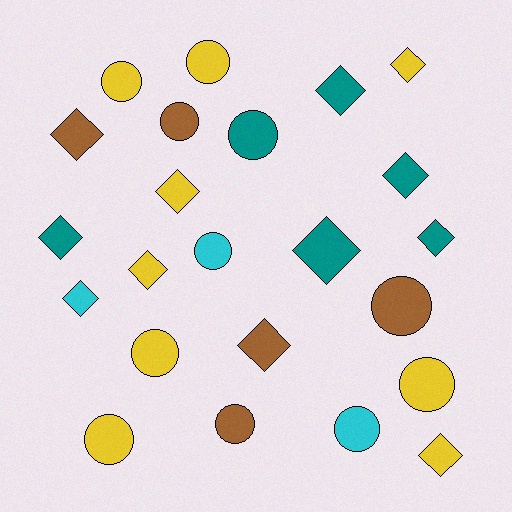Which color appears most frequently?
Yellow, with 9 objects.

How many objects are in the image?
There are 23 objects.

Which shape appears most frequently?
Diamond, with 12 objects.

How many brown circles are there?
There are 3 brown circles.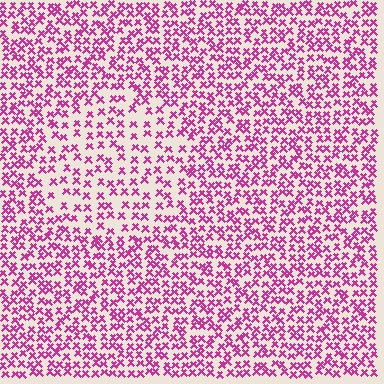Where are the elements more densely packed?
The elements are more densely packed outside the circle boundary.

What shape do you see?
I see a circle.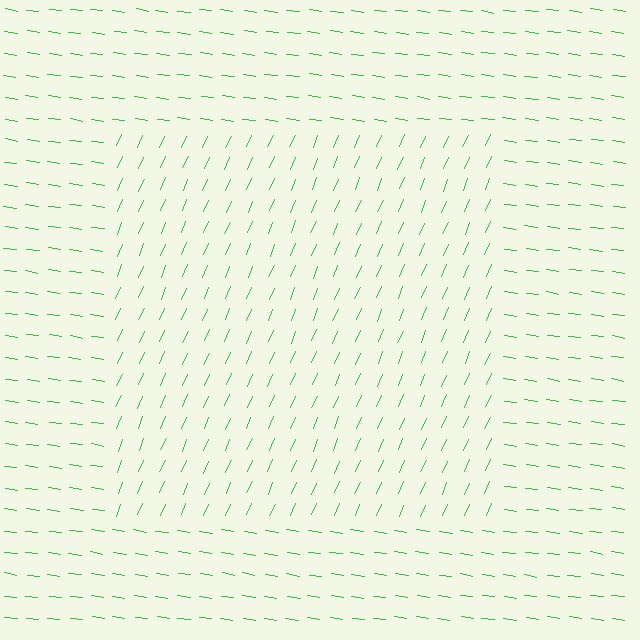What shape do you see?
I see a rectangle.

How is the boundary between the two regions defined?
The boundary is defined purely by a change in line orientation (approximately 75 degrees difference). All lines are the same color and thickness.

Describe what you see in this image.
The image is filled with small green line segments. A rectangle region in the image has lines oriented differently from the surrounding lines, creating a visible texture boundary.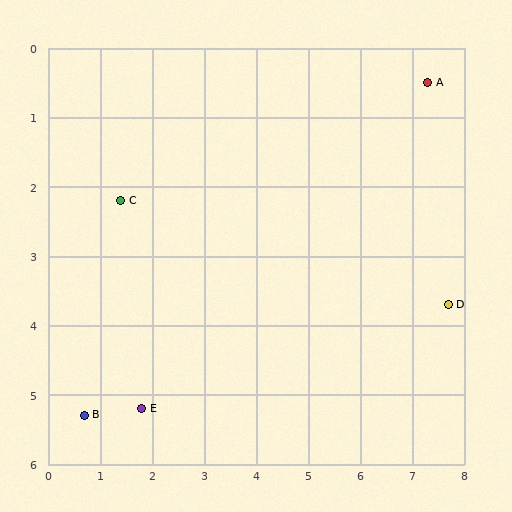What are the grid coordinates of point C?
Point C is at approximately (1.4, 2.2).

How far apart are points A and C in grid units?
Points A and C are about 6.1 grid units apart.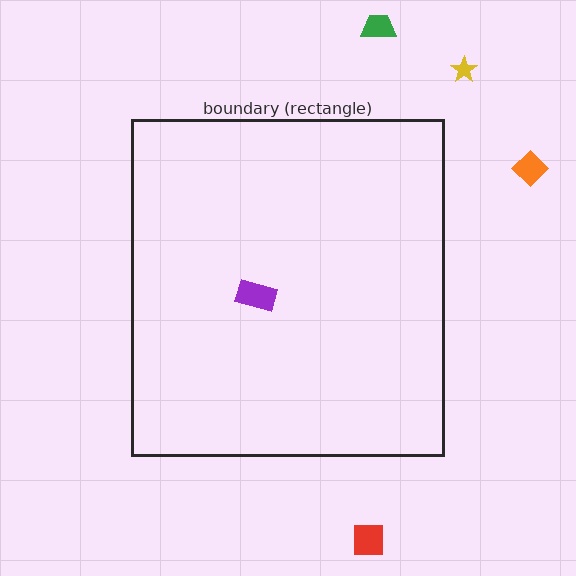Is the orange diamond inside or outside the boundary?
Outside.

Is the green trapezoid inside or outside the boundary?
Outside.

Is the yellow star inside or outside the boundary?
Outside.